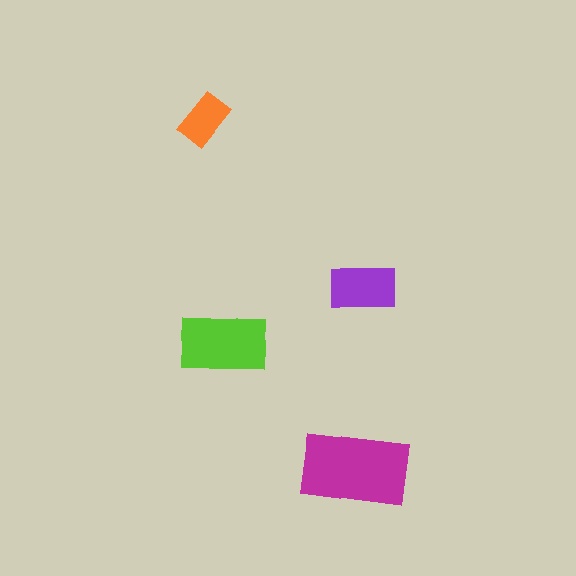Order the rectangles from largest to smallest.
the magenta one, the lime one, the purple one, the orange one.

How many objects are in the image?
There are 4 objects in the image.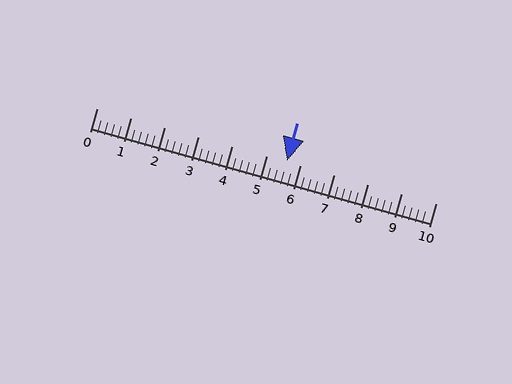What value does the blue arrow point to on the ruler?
The blue arrow points to approximately 5.6.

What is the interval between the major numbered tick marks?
The major tick marks are spaced 1 units apart.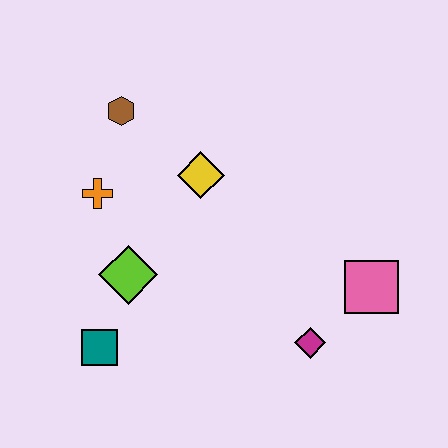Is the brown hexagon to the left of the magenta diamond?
Yes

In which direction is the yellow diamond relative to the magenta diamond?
The yellow diamond is above the magenta diamond.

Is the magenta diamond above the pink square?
No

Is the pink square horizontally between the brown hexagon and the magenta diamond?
No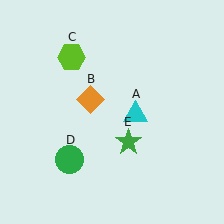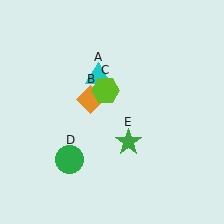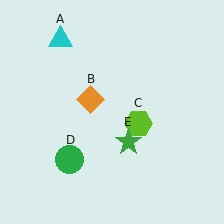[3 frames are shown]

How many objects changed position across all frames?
2 objects changed position: cyan triangle (object A), lime hexagon (object C).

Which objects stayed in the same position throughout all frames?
Orange diamond (object B) and green circle (object D) and green star (object E) remained stationary.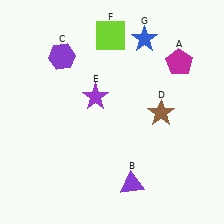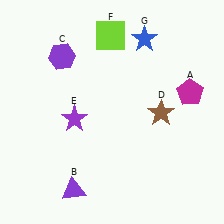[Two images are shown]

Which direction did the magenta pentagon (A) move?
The magenta pentagon (A) moved down.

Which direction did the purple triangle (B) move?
The purple triangle (B) moved left.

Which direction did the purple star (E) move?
The purple star (E) moved down.